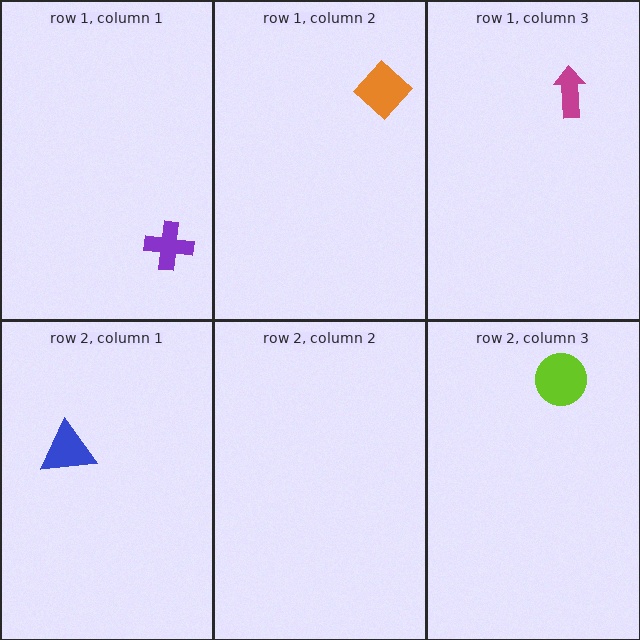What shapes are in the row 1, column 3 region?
The magenta arrow.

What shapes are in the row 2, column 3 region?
The lime circle.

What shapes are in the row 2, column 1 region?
The blue triangle.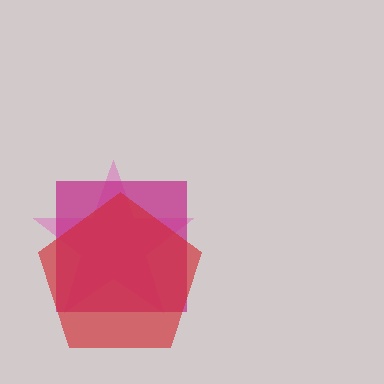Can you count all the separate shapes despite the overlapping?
Yes, there are 3 separate shapes.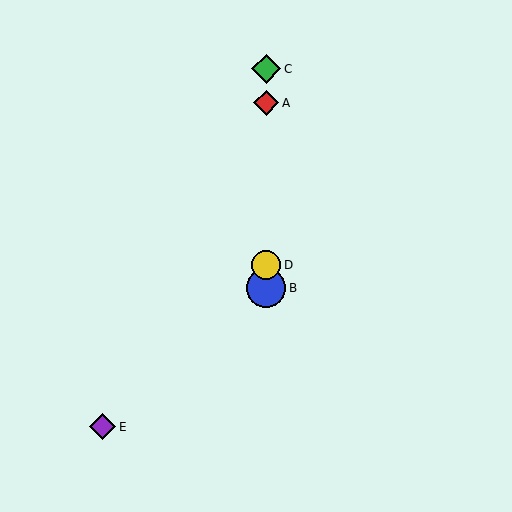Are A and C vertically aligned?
Yes, both are at x≈266.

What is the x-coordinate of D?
Object D is at x≈266.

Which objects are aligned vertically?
Objects A, B, C, D are aligned vertically.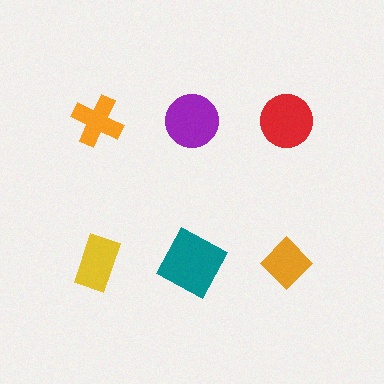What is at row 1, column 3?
A red circle.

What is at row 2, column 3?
An orange diamond.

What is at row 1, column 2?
A purple circle.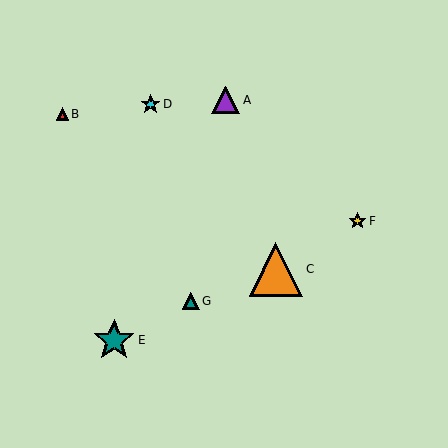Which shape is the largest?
The orange triangle (labeled C) is the largest.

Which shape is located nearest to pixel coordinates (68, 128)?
The red triangle (labeled B) at (62, 114) is nearest to that location.